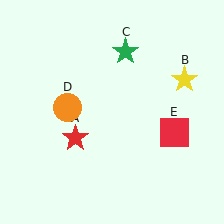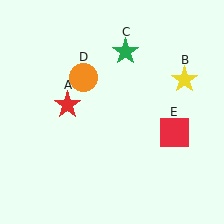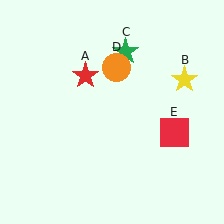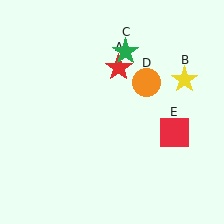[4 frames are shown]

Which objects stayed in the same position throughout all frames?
Yellow star (object B) and green star (object C) and red square (object E) remained stationary.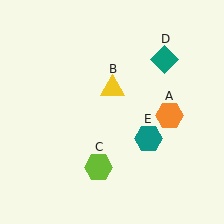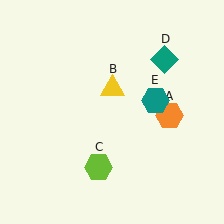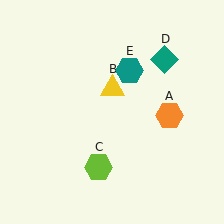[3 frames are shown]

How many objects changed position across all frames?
1 object changed position: teal hexagon (object E).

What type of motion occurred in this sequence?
The teal hexagon (object E) rotated counterclockwise around the center of the scene.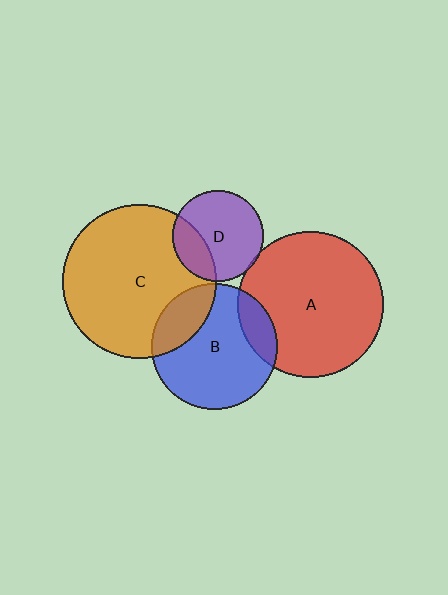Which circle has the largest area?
Circle C (orange).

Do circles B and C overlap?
Yes.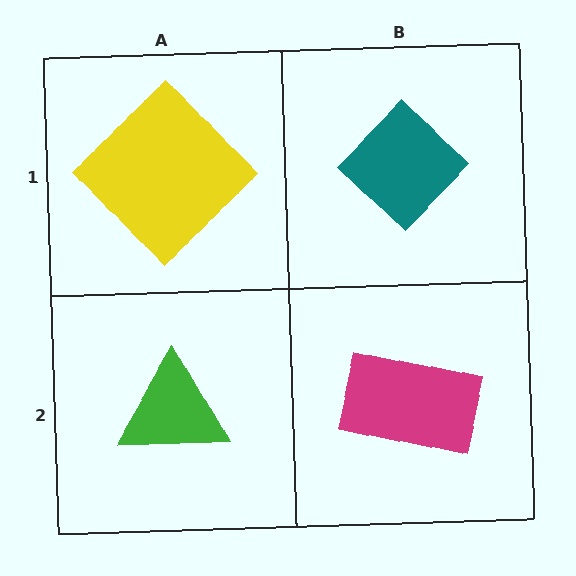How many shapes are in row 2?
2 shapes.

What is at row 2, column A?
A green triangle.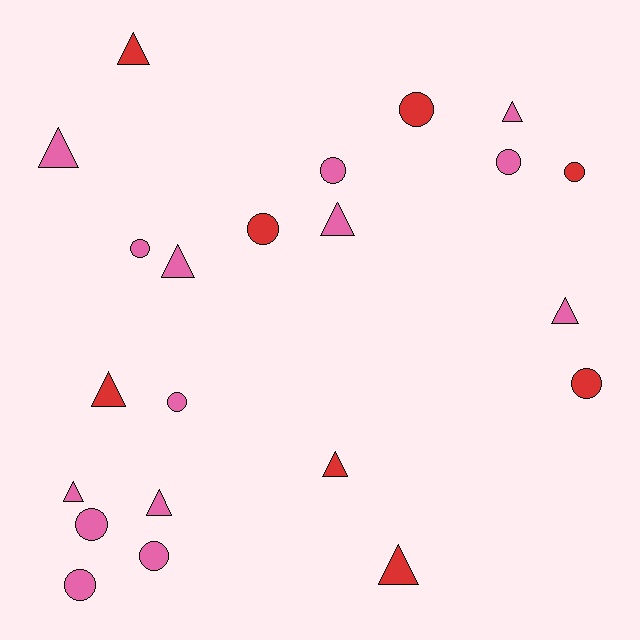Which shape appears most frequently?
Circle, with 11 objects.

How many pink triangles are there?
There are 7 pink triangles.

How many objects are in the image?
There are 22 objects.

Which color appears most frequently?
Pink, with 14 objects.